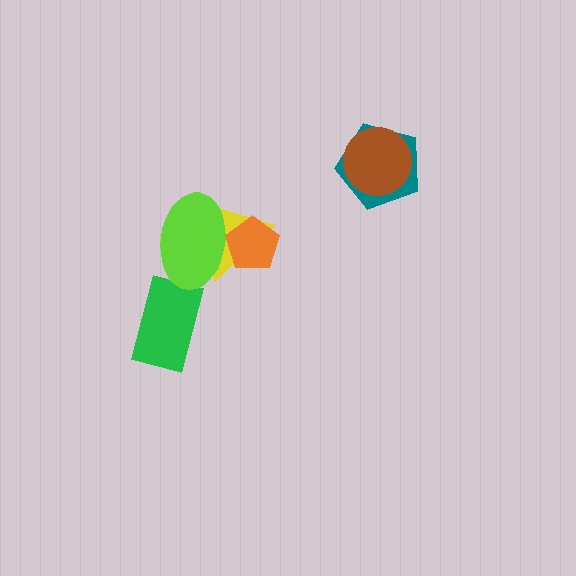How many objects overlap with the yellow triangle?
2 objects overlap with the yellow triangle.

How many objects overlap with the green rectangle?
0 objects overlap with the green rectangle.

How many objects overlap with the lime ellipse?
2 objects overlap with the lime ellipse.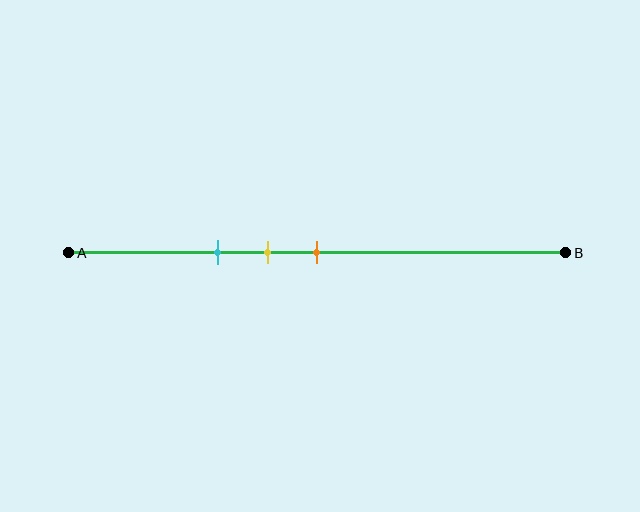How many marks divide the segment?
There are 3 marks dividing the segment.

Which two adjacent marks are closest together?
The yellow and orange marks are the closest adjacent pair.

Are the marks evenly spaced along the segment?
Yes, the marks are approximately evenly spaced.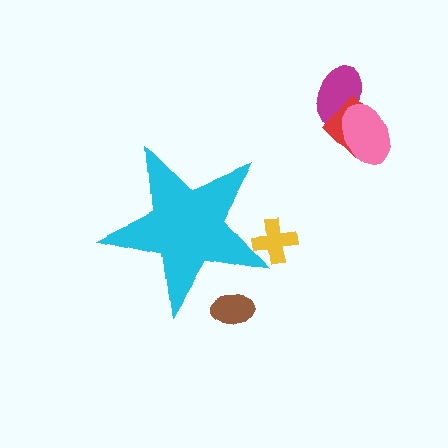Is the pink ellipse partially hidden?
No, the pink ellipse is fully visible.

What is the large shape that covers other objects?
A cyan star.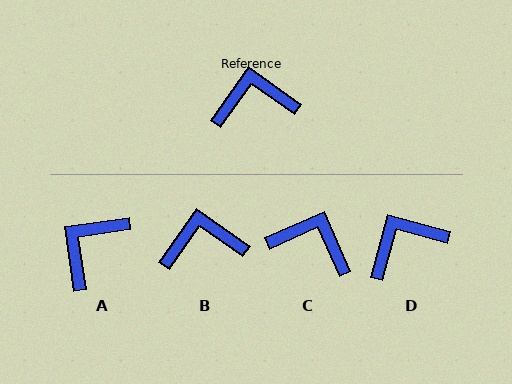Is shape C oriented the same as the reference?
No, it is off by about 31 degrees.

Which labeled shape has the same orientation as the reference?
B.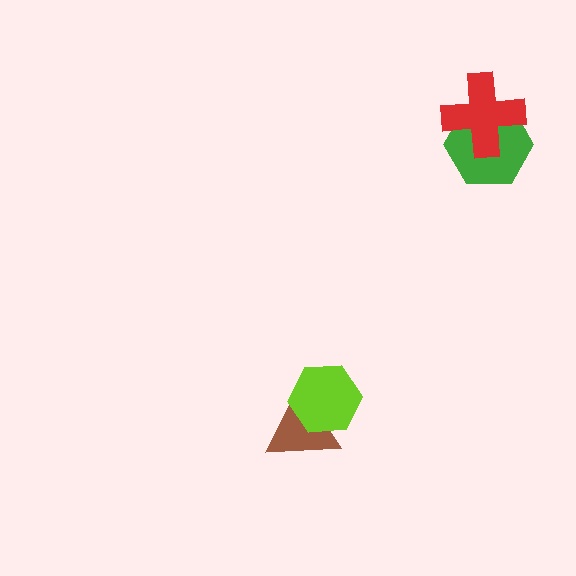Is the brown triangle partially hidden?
Yes, it is partially covered by another shape.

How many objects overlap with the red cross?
1 object overlaps with the red cross.